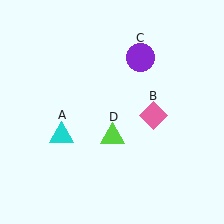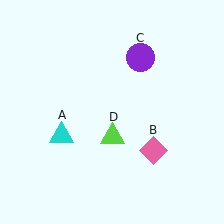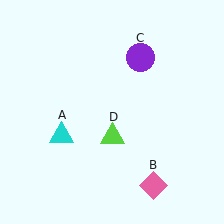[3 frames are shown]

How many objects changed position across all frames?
1 object changed position: pink diamond (object B).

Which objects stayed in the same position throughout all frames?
Cyan triangle (object A) and purple circle (object C) and lime triangle (object D) remained stationary.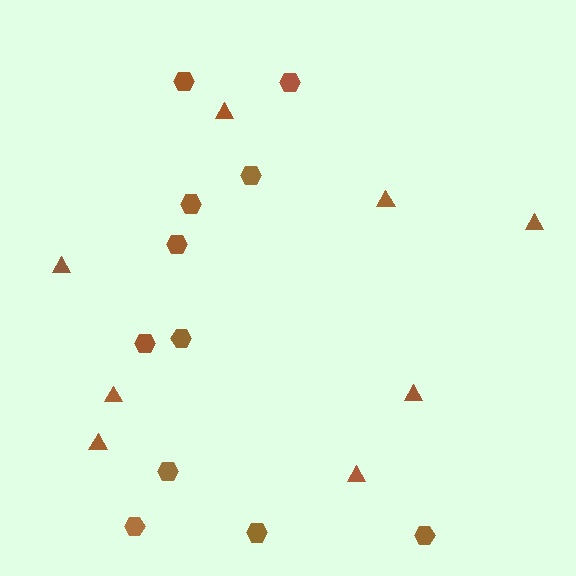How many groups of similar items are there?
There are 2 groups: one group of hexagons (11) and one group of triangles (8).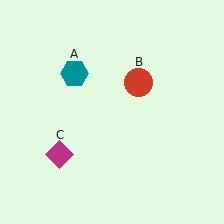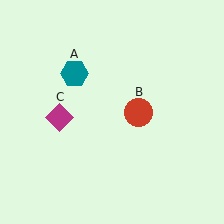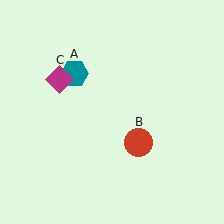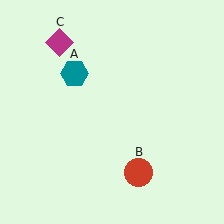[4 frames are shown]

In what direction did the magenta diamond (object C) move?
The magenta diamond (object C) moved up.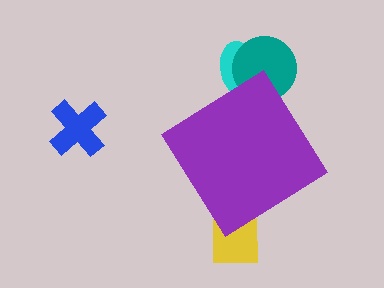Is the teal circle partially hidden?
Yes, the teal circle is partially hidden behind the purple diamond.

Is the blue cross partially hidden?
No, the blue cross is fully visible.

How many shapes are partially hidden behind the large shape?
3 shapes are partially hidden.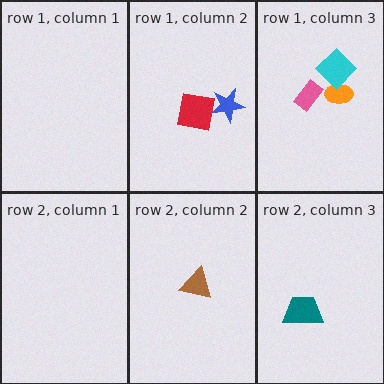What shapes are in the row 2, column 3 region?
The teal trapezoid.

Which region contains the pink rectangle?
The row 1, column 3 region.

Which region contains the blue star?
The row 1, column 2 region.